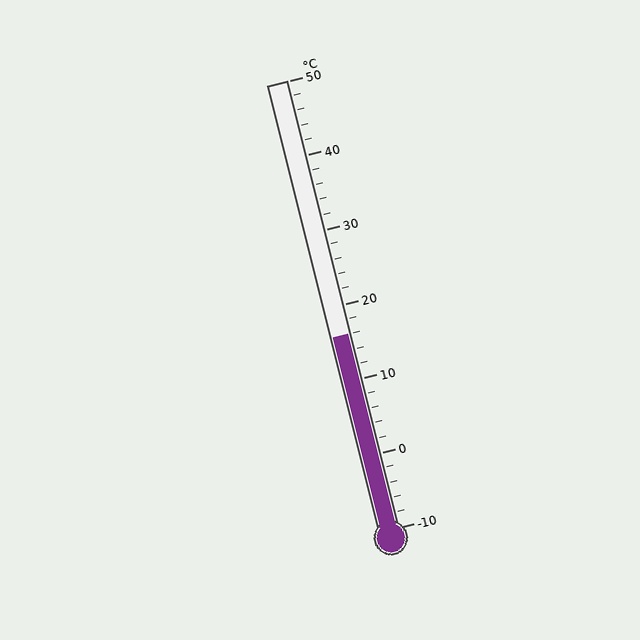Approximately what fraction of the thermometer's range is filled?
The thermometer is filled to approximately 45% of its range.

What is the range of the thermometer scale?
The thermometer scale ranges from -10°C to 50°C.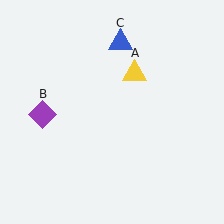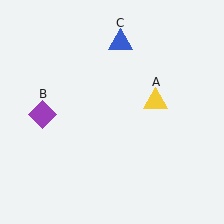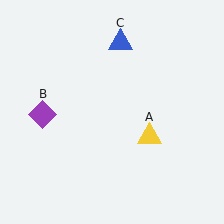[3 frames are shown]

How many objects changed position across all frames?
1 object changed position: yellow triangle (object A).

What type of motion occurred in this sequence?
The yellow triangle (object A) rotated clockwise around the center of the scene.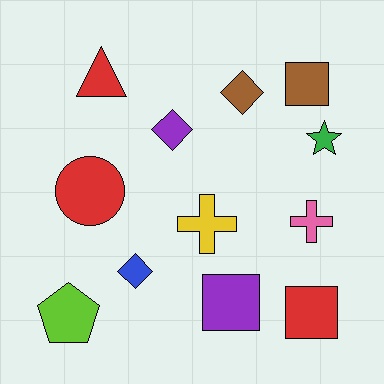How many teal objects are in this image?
There are no teal objects.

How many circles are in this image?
There is 1 circle.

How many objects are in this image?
There are 12 objects.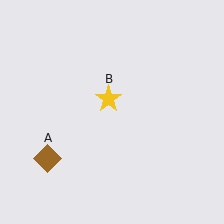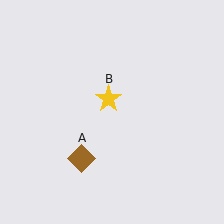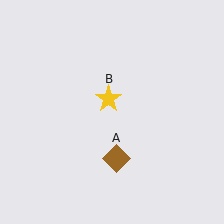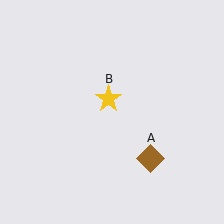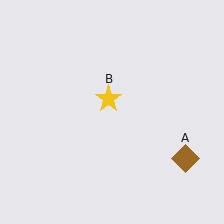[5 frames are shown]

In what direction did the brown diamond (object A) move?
The brown diamond (object A) moved right.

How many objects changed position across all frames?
1 object changed position: brown diamond (object A).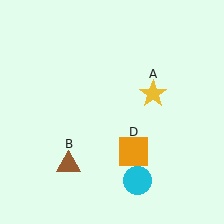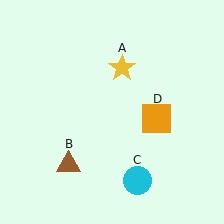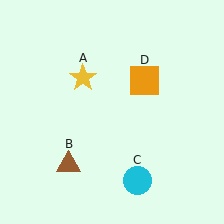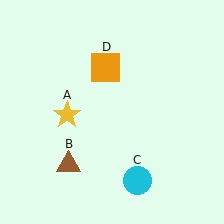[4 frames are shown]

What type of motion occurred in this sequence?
The yellow star (object A), orange square (object D) rotated counterclockwise around the center of the scene.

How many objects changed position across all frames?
2 objects changed position: yellow star (object A), orange square (object D).